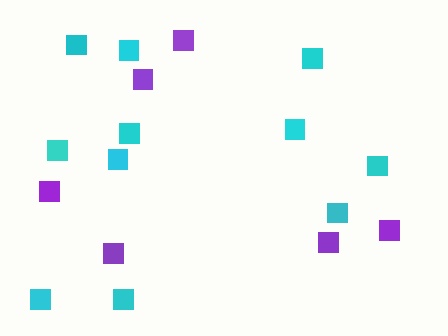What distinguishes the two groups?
There are 2 groups: one group of cyan squares (11) and one group of purple squares (6).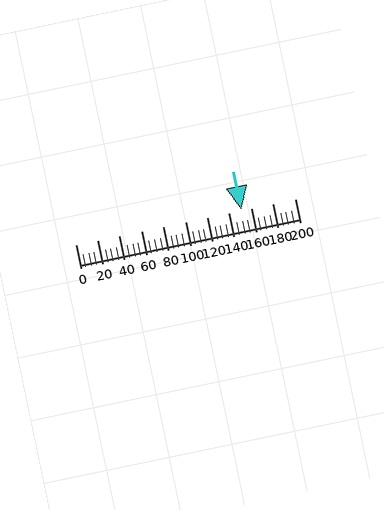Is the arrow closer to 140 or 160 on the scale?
The arrow is closer to 160.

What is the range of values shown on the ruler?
The ruler shows values from 0 to 200.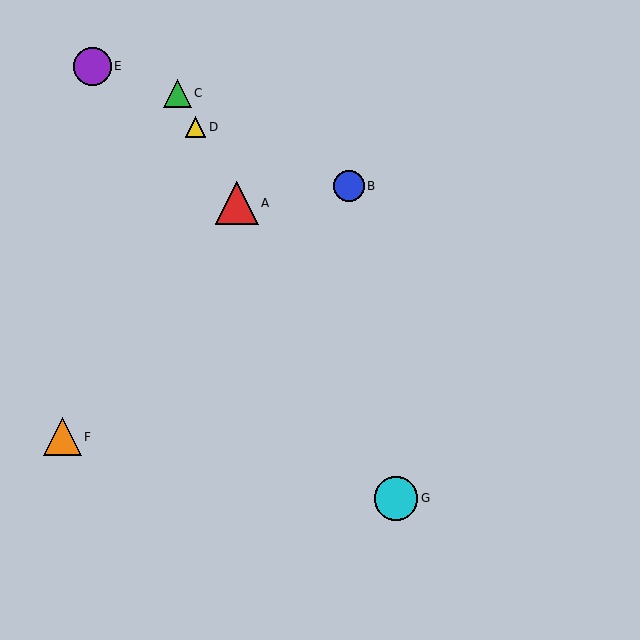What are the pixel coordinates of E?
Object E is at (92, 66).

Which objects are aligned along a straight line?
Objects A, C, D, G are aligned along a straight line.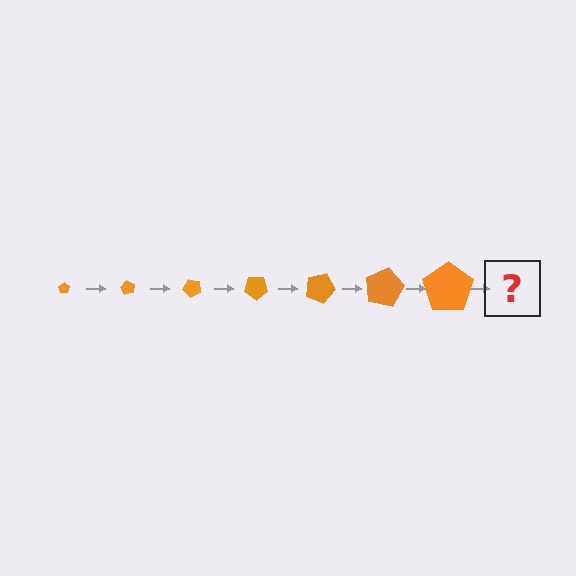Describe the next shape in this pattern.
It should be a pentagon, larger than the previous one and rotated 420 degrees from the start.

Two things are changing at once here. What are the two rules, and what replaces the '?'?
The two rules are that the pentagon grows larger each step and it rotates 60 degrees each step. The '?' should be a pentagon, larger than the previous one and rotated 420 degrees from the start.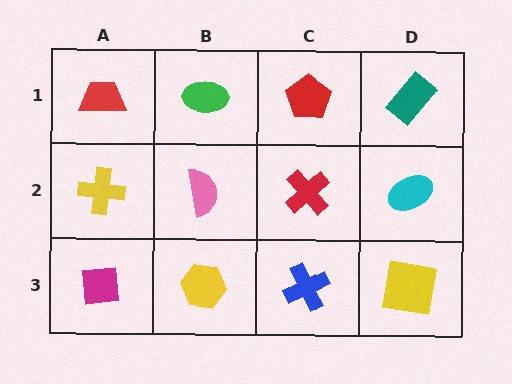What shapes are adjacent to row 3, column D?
A cyan ellipse (row 2, column D), a blue cross (row 3, column C).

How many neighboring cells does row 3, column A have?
2.